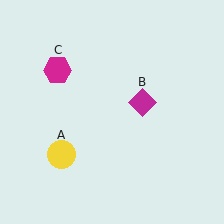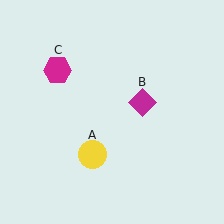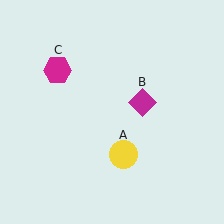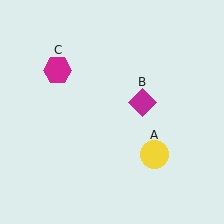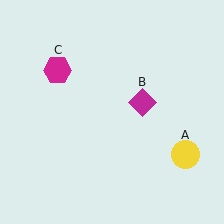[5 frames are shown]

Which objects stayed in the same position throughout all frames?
Magenta diamond (object B) and magenta hexagon (object C) remained stationary.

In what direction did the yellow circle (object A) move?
The yellow circle (object A) moved right.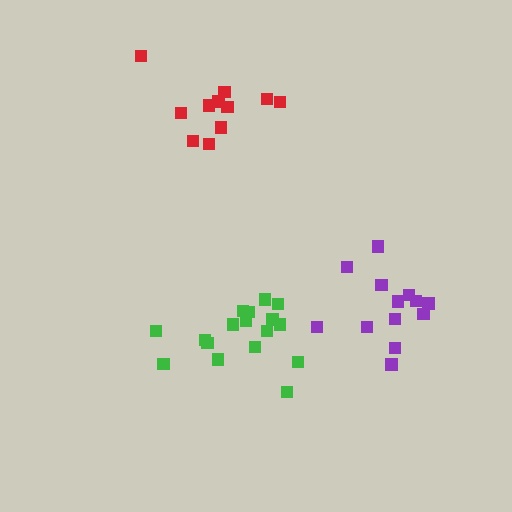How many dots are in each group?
Group 1: 17 dots, Group 2: 12 dots, Group 3: 13 dots (42 total).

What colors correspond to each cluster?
The clusters are colored: green, red, purple.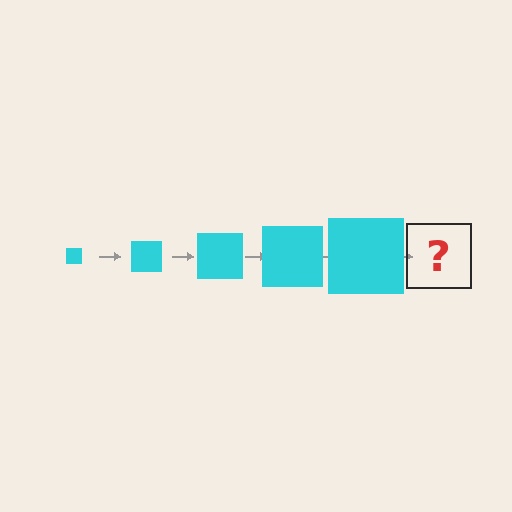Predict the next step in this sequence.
The next step is a cyan square, larger than the previous one.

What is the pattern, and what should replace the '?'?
The pattern is that the square gets progressively larger each step. The '?' should be a cyan square, larger than the previous one.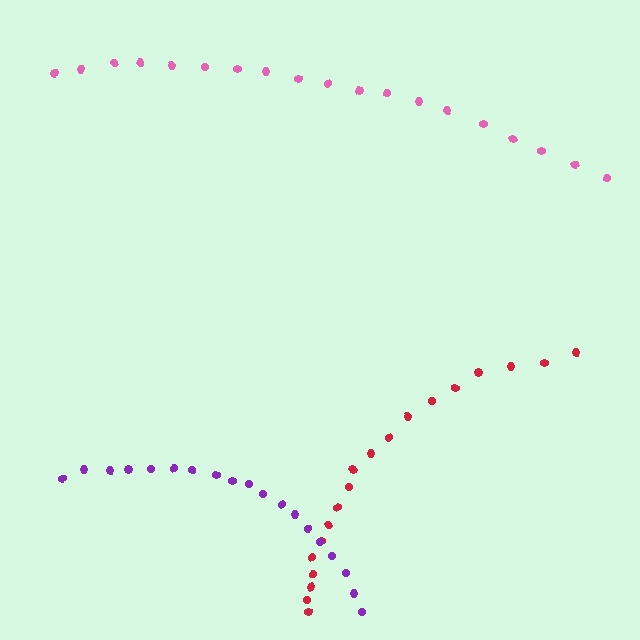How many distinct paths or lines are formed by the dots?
There are 3 distinct paths.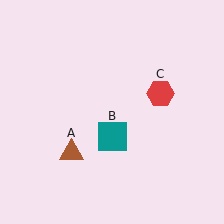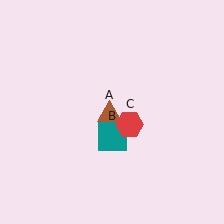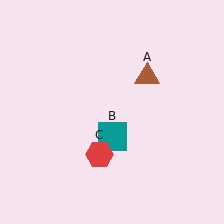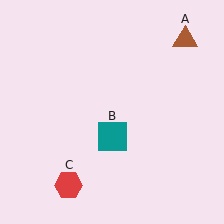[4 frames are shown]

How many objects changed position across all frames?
2 objects changed position: brown triangle (object A), red hexagon (object C).